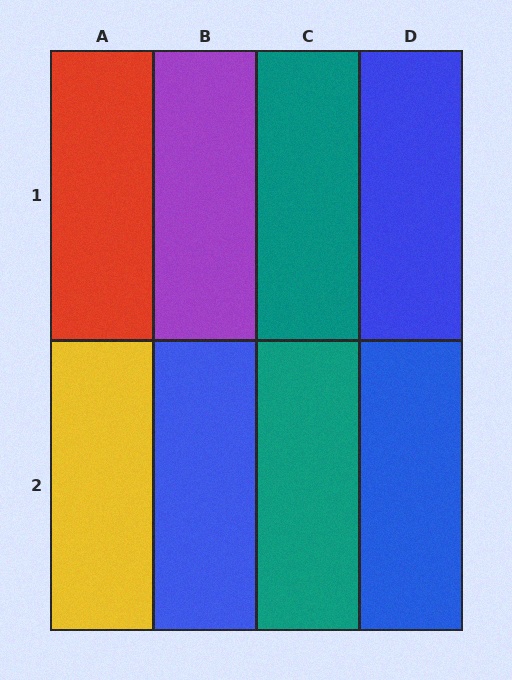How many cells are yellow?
1 cell is yellow.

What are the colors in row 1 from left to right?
Red, purple, teal, blue.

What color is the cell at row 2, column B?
Blue.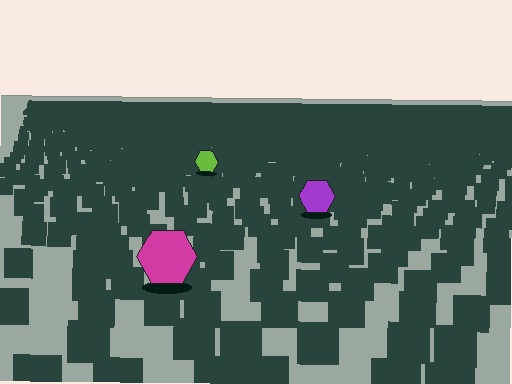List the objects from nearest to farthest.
From nearest to farthest: the magenta hexagon, the purple hexagon, the lime hexagon.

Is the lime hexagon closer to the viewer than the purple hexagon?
No. The purple hexagon is closer — you can tell from the texture gradient: the ground texture is coarser near it.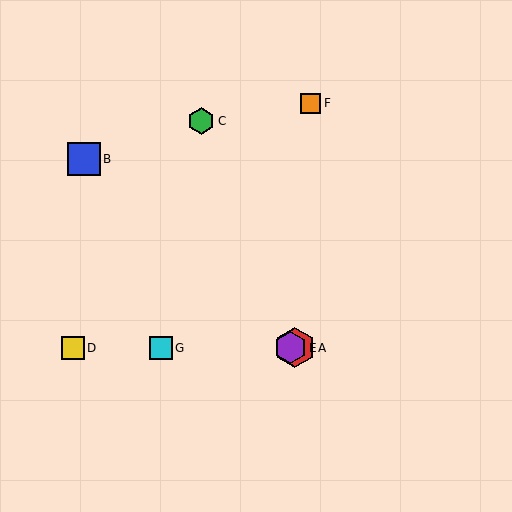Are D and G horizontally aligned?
Yes, both are at y≈348.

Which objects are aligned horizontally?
Objects A, D, E, G are aligned horizontally.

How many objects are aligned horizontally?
4 objects (A, D, E, G) are aligned horizontally.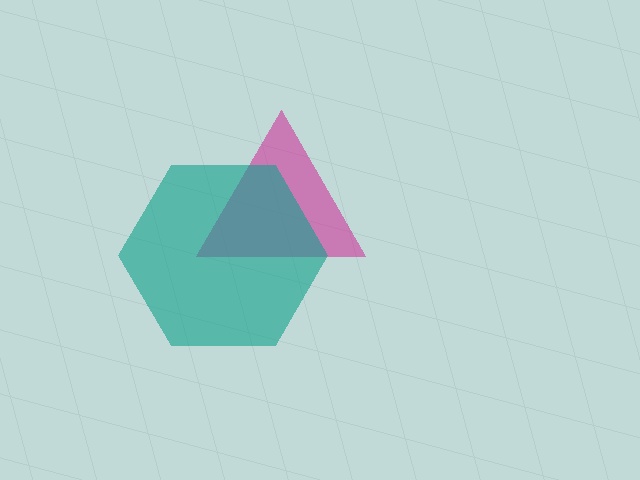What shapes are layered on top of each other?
The layered shapes are: a magenta triangle, a teal hexagon.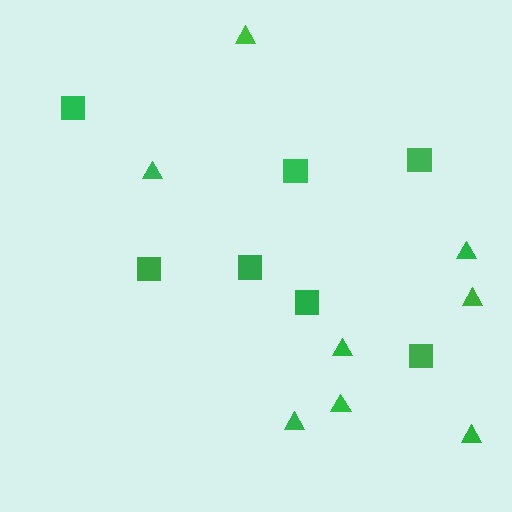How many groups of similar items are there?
There are 2 groups: one group of triangles (8) and one group of squares (7).